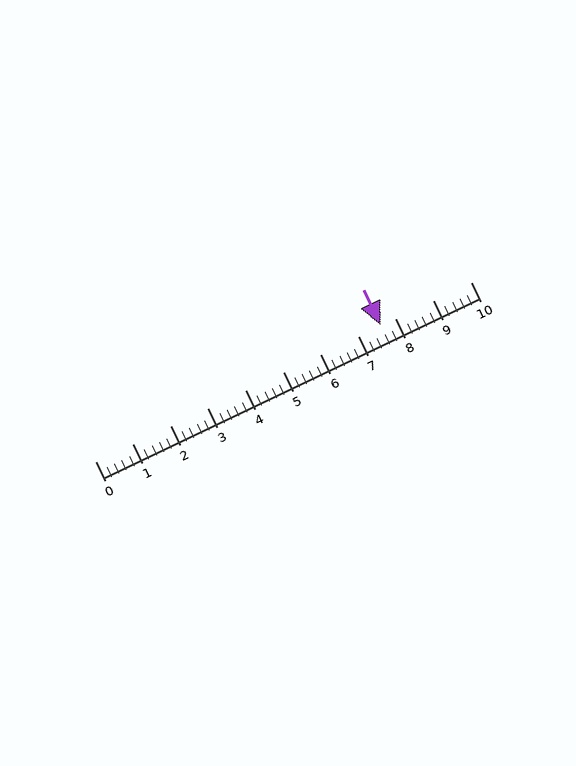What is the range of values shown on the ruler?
The ruler shows values from 0 to 10.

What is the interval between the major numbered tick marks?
The major tick marks are spaced 1 units apart.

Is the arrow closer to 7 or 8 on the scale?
The arrow is closer to 8.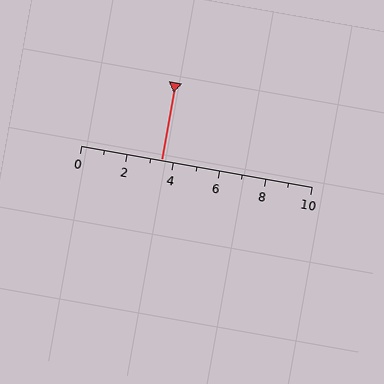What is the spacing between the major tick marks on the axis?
The major ticks are spaced 2 apart.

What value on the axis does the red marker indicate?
The marker indicates approximately 3.5.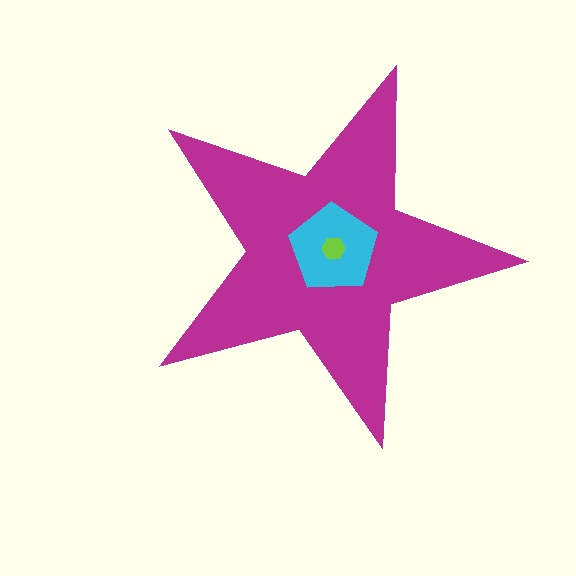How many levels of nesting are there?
3.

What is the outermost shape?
The magenta star.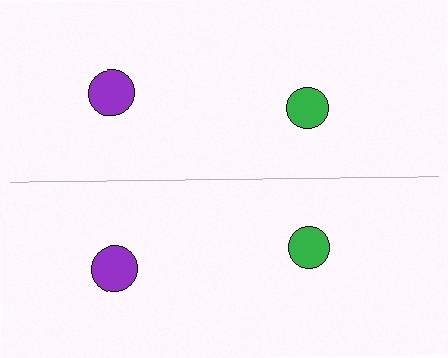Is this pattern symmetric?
Yes, this pattern has bilateral (reflection) symmetry.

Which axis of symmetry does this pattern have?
The pattern has a horizontal axis of symmetry running through the center of the image.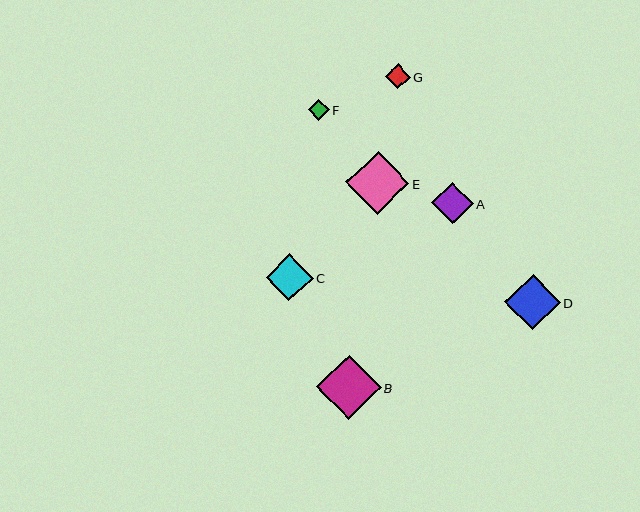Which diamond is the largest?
Diamond B is the largest with a size of approximately 65 pixels.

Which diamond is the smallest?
Diamond F is the smallest with a size of approximately 21 pixels.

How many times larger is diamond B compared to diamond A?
Diamond B is approximately 1.6 times the size of diamond A.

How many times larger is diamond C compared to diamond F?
Diamond C is approximately 2.2 times the size of diamond F.